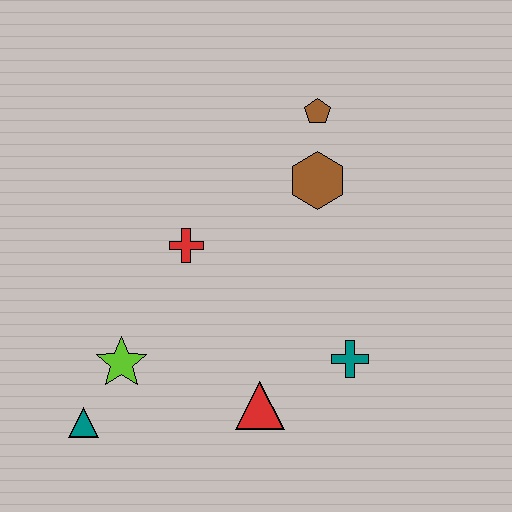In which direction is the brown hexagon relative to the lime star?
The brown hexagon is to the right of the lime star.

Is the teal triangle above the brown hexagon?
No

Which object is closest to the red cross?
The lime star is closest to the red cross.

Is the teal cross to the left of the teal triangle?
No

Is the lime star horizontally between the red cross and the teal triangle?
Yes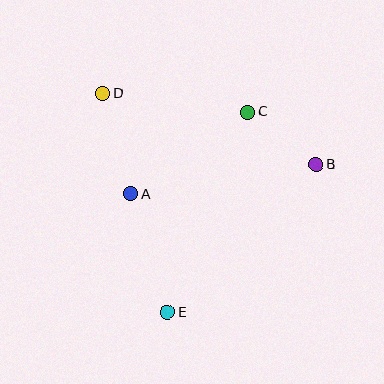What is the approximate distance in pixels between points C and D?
The distance between C and D is approximately 147 pixels.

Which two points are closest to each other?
Points B and C are closest to each other.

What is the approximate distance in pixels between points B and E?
The distance between B and E is approximately 210 pixels.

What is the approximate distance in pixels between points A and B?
The distance between A and B is approximately 188 pixels.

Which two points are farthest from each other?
Points D and E are farthest from each other.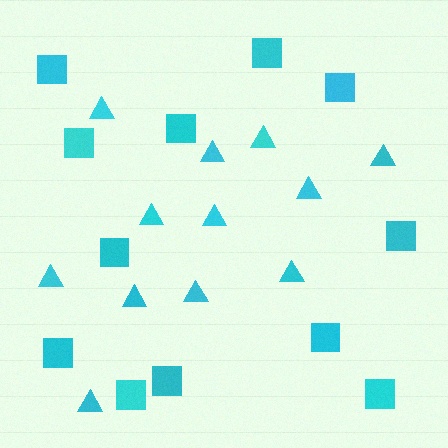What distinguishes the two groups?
There are 2 groups: one group of squares (12) and one group of triangles (12).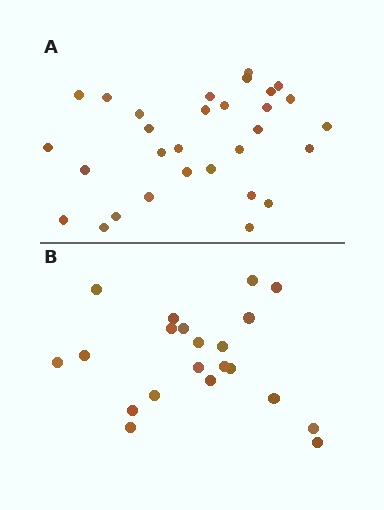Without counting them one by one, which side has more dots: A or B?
Region A (the top region) has more dots.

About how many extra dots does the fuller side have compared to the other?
Region A has roughly 8 or so more dots than region B.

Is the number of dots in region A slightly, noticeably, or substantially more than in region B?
Region A has noticeably more, but not dramatically so. The ratio is roughly 1.4 to 1.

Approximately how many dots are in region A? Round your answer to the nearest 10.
About 30 dots.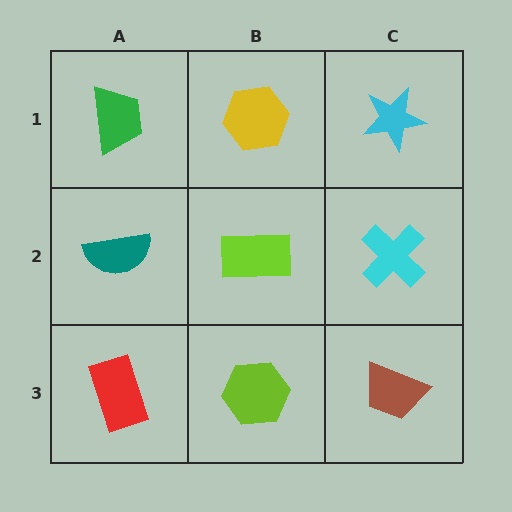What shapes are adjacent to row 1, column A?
A teal semicircle (row 2, column A), a yellow hexagon (row 1, column B).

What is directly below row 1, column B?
A lime rectangle.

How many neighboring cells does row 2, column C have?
3.